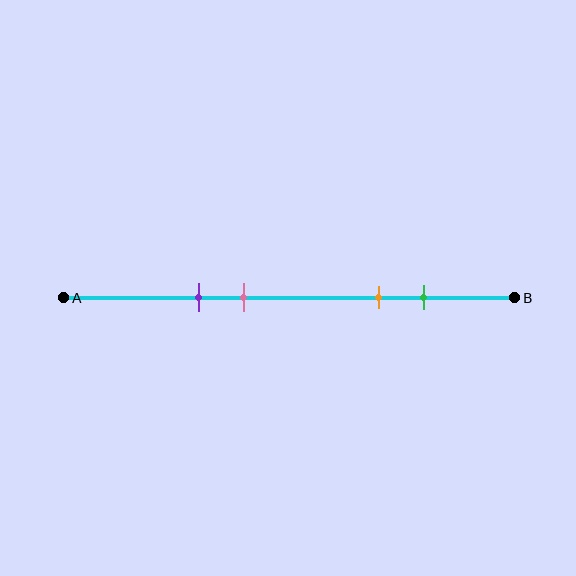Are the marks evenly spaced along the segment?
No, the marks are not evenly spaced.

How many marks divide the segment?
There are 4 marks dividing the segment.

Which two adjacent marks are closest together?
The purple and pink marks are the closest adjacent pair.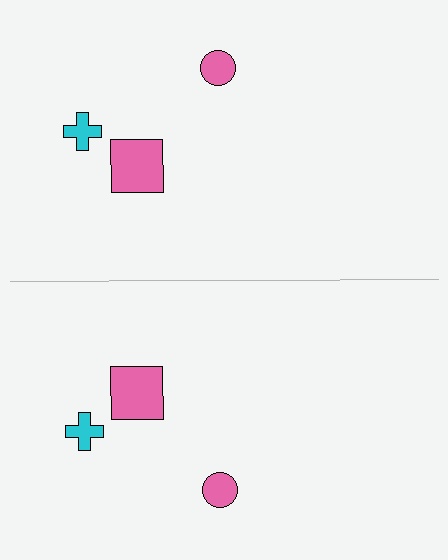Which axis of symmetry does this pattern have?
The pattern has a horizontal axis of symmetry running through the center of the image.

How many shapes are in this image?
There are 6 shapes in this image.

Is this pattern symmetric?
Yes, this pattern has bilateral (reflection) symmetry.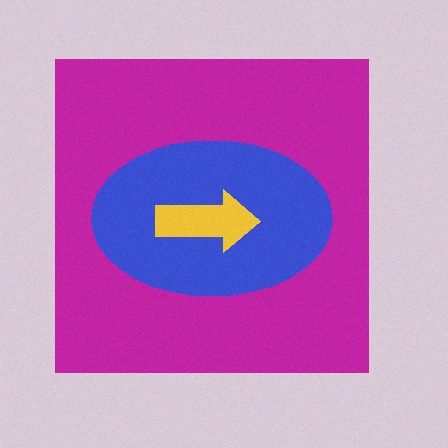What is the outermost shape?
The magenta square.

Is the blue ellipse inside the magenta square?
Yes.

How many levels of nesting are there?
3.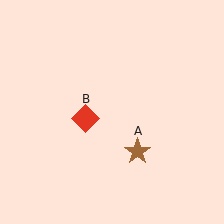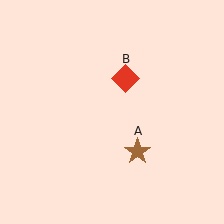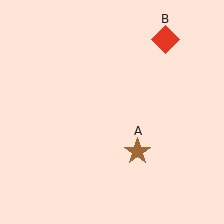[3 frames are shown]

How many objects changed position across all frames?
1 object changed position: red diamond (object B).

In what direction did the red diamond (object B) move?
The red diamond (object B) moved up and to the right.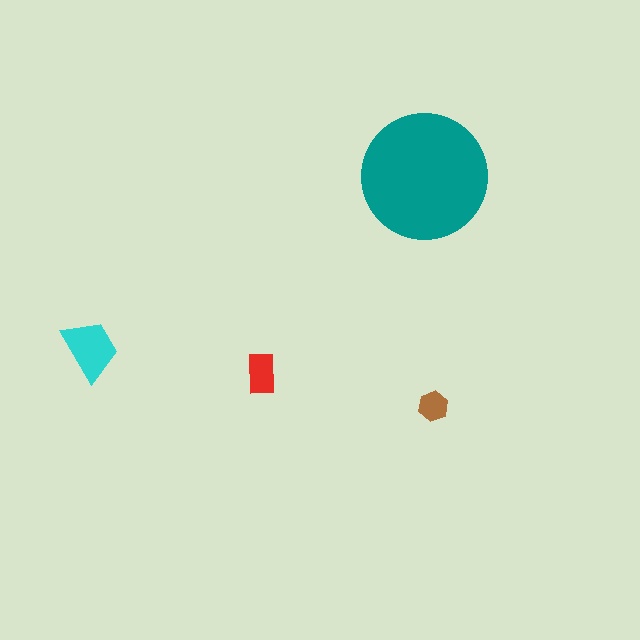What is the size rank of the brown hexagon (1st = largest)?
4th.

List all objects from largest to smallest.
The teal circle, the cyan trapezoid, the red rectangle, the brown hexagon.